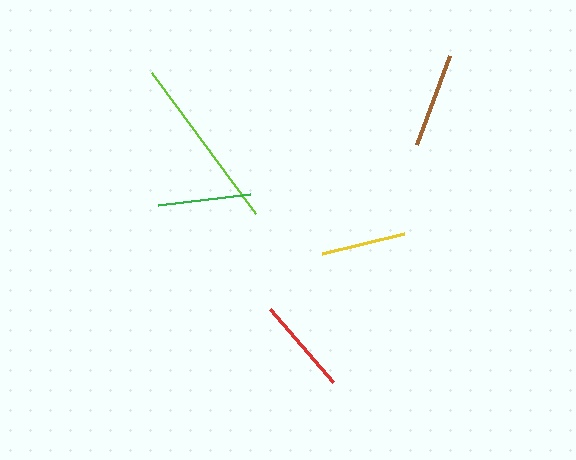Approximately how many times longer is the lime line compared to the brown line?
The lime line is approximately 1.8 times the length of the brown line.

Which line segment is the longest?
The lime line is the longest at approximately 175 pixels.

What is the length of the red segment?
The red segment is approximately 97 pixels long.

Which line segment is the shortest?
The yellow line is the shortest at approximately 85 pixels.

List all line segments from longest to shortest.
From longest to shortest: lime, red, brown, green, yellow.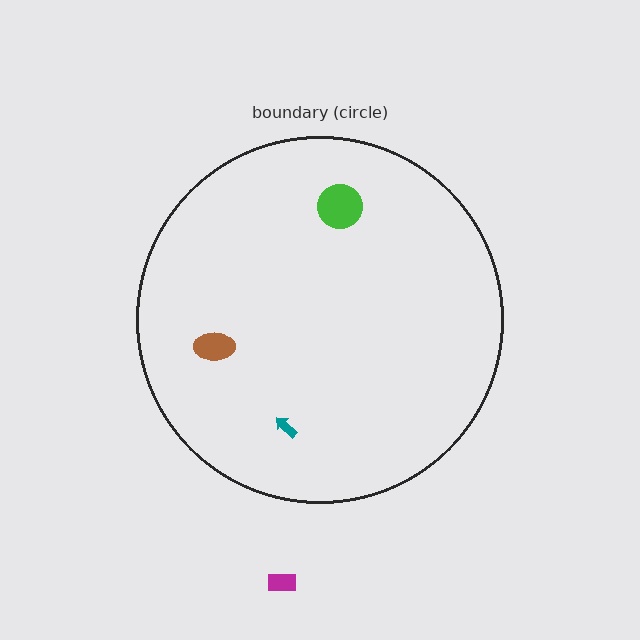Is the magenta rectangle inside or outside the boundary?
Outside.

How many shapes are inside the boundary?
3 inside, 1 outside.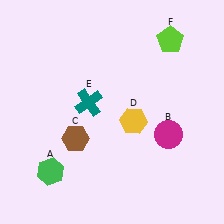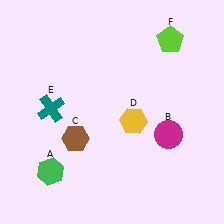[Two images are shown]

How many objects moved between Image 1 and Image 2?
1 object moved between the two images.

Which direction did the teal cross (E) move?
The teal cross (E) moved left.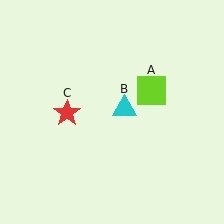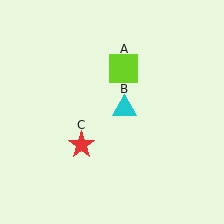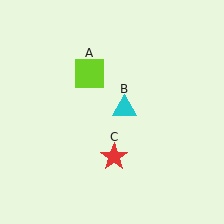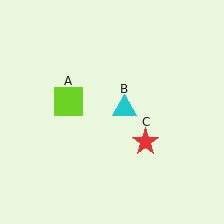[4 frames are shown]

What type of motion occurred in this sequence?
The lime square (object A), red star (object C) rotated counterclockwise around the center of the scene.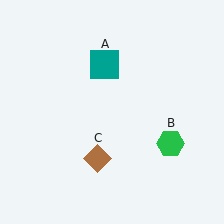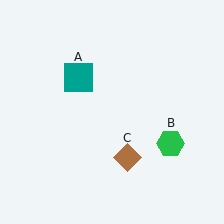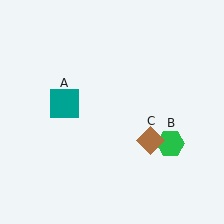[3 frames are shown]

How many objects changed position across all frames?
2 objects changed position: teal square (object A), brown diamond (object C).